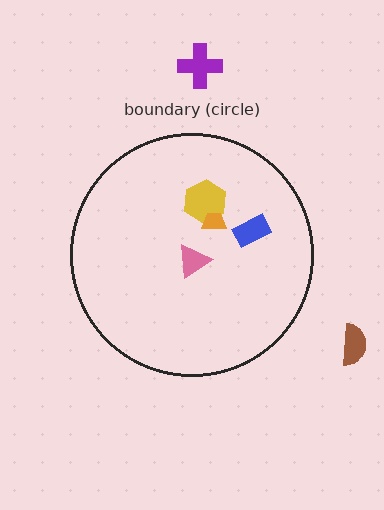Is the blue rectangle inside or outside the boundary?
Inside.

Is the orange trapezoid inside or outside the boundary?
Inside.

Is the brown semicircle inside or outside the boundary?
Outside.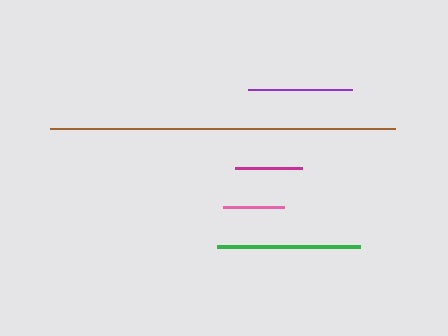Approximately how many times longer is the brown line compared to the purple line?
The brown line is approximately 3.3 times the length of the purple line.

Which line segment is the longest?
The brown line is the longest at approximately 345 pixels.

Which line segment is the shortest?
The pink line is the shortest at approximately 61 pixels.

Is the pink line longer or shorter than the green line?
The green line is longer than the pink line.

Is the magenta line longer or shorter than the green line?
The green line is longer than the magenta line.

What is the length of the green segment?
The green segment is approximately 142 pixels long.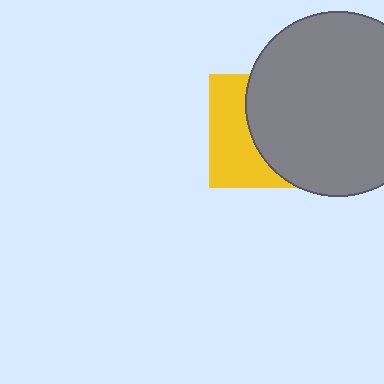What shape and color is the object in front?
The object in front is a gray circle.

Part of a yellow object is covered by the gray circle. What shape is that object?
It is a square.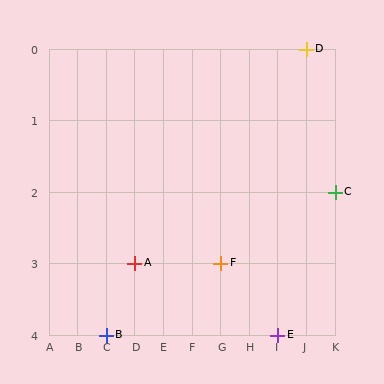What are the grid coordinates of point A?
Point A is at grid coordinates (D, 3).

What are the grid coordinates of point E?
Point E is at grid coordinates (I, 4).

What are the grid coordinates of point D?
Point D is at grid coordinates (J, 0).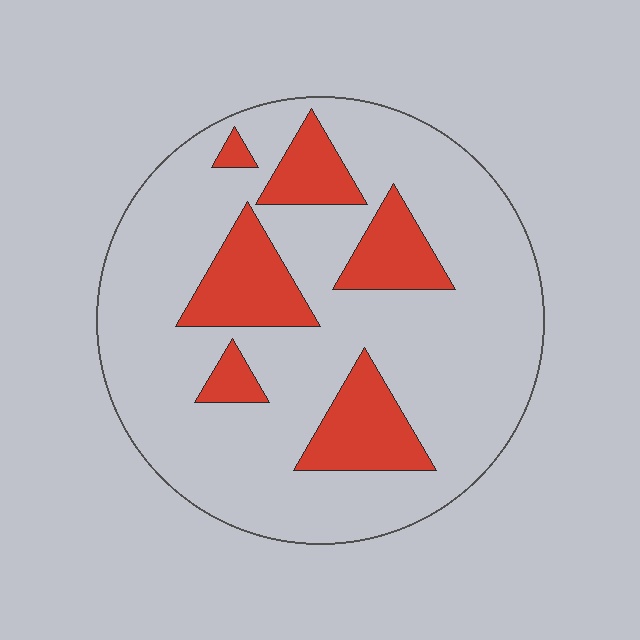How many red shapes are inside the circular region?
6.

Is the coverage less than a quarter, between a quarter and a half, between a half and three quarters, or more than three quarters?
Less than a quarter.